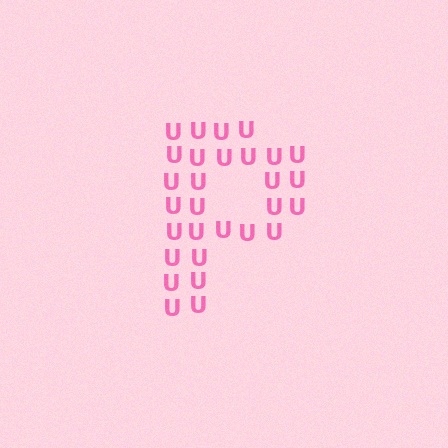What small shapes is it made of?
It is made of small letter U's.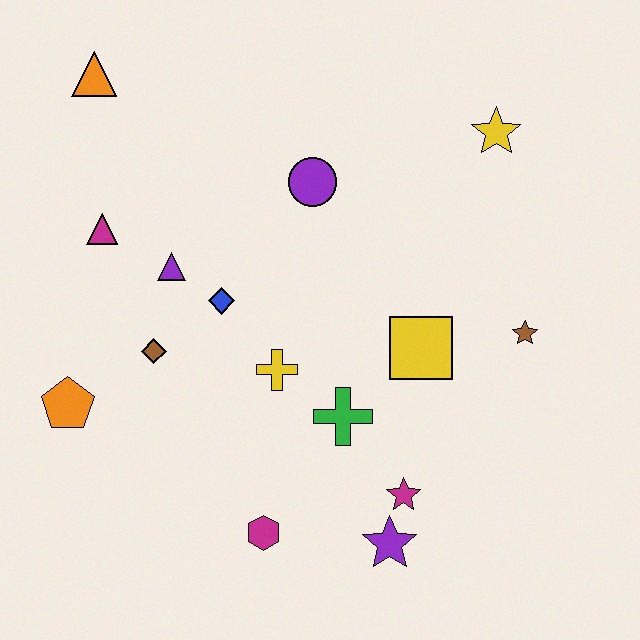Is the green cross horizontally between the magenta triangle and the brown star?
Yes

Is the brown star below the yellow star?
Yes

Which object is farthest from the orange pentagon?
The yellow star is farthest from the orange pentagon.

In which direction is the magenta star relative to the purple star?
The magenta star is above the purple star.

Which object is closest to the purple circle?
The blue diamond is closest to the purple circle.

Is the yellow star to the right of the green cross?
Yes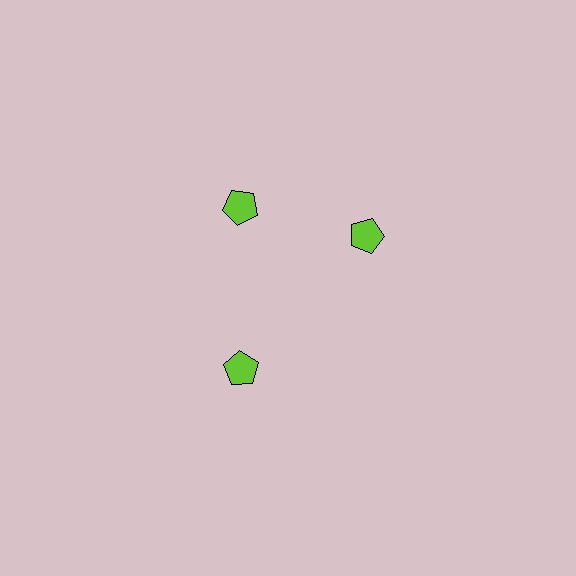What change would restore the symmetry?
The symmetry would be restored by rotating it back into even spacing with its neighbors so that all 3 pentagons sit at equal angles and equal distance from the center.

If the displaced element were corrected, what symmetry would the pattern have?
It would have 3-fold rotational symmetry — the pattern would map onto itself every 120 degrees.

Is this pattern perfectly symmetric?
No. The 3 lime pentagons are arranged in a ring, but one element near the 3 o'clock position is rotated out of alignment along the ring, breaking the 3-fold rotational symmetry.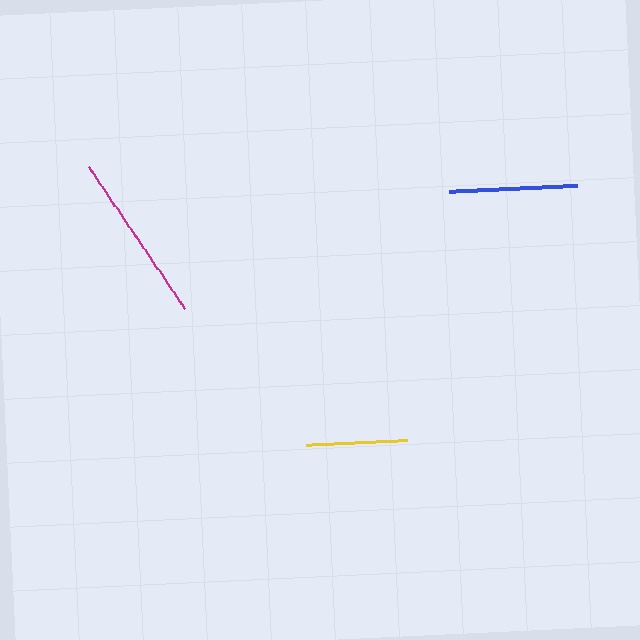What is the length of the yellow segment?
The yellow segment is approximately 101 pixels long.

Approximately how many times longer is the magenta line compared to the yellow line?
The magenta line is approximately 1.7 times the length of the yellow line.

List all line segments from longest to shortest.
From longest to shortest: magenta, blue, yellow.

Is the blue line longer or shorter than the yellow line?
The blue line is longer than the yellow line.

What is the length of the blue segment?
The blue segment is approximately 128 pixels long.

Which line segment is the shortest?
The yellow line is the shortest at approximately 101 pixels.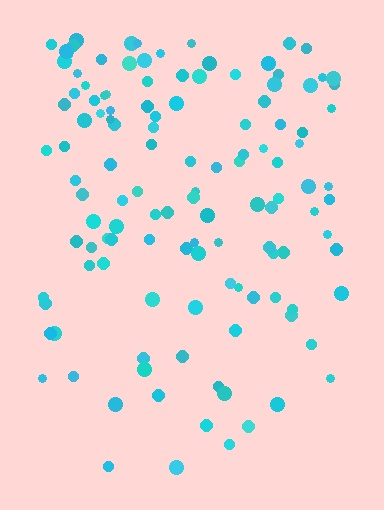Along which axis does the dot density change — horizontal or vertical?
Vertical.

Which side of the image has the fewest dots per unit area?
The bottom.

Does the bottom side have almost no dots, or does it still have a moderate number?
Still a moderate number, just noticeably fewer than the top.